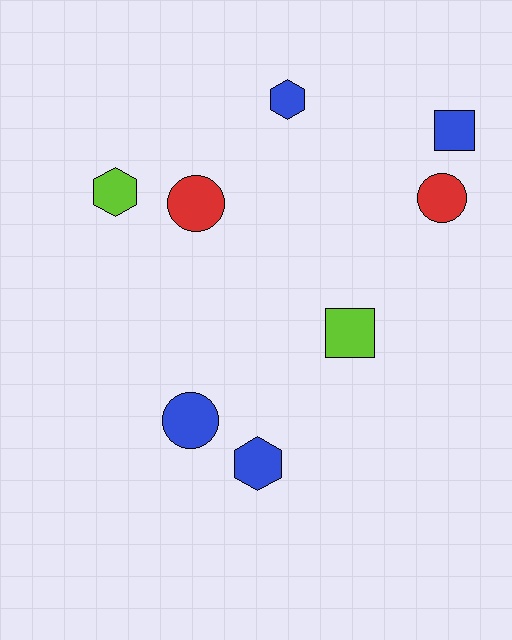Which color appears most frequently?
Blue, with 4 objects.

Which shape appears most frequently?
Hexagon, with 3 objects.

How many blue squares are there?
There is 1 blue square.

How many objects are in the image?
There are 8 objects.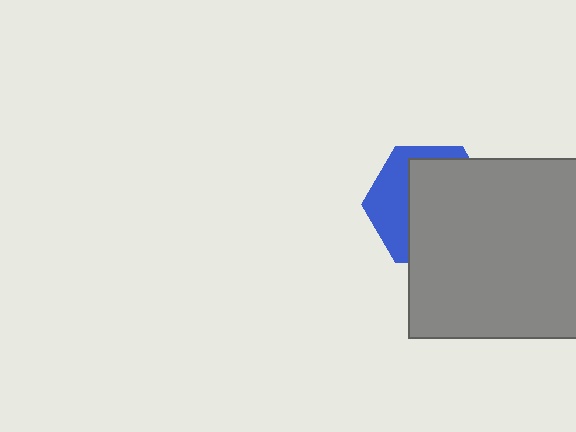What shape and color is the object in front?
The object in front is a gray square.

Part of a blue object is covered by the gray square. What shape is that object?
It is a hexagon.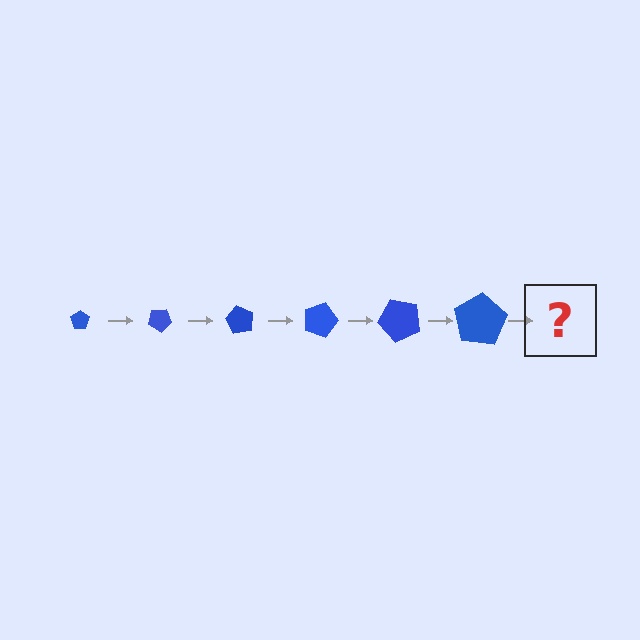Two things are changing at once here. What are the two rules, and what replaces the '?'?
The two rules are that the pentagon grows larger each step and it rotates 30 degrees each step. The '?' should be a pentagon, larger than the previous one and rotated 180 degrees from the start.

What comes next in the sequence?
The next element should be a pentagon, larger than the previous one and rotated 180 degrees from the start.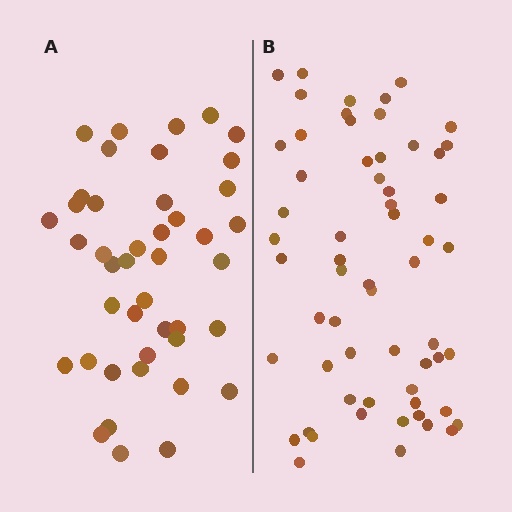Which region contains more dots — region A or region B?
Region B (the right region) has more dots.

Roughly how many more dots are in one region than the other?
Region B has approximately 15 more dots than region A.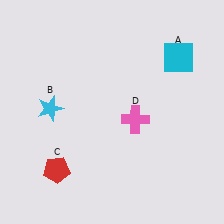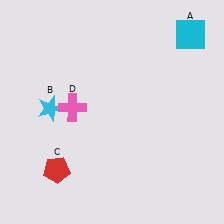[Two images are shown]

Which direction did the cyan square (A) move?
The cyan square (A) moved up.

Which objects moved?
The objects that moved are: the cyan square (A), the pink cross (D).